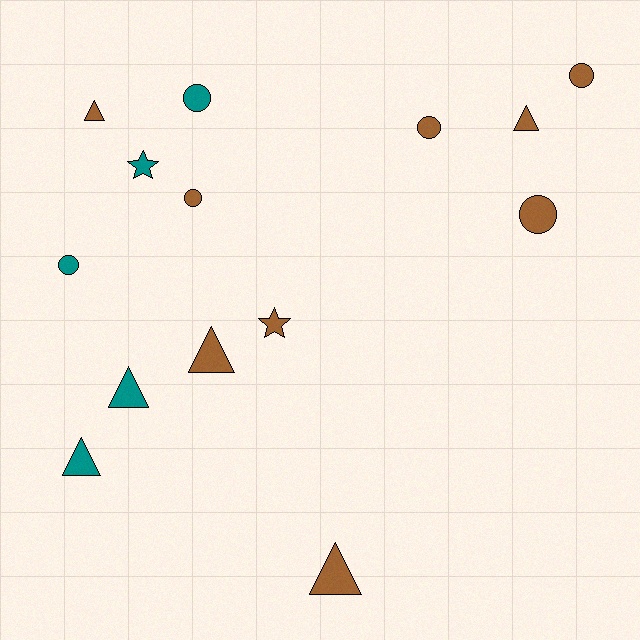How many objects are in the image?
There are 14 objects.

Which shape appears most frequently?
Circle, with 6 objects.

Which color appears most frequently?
Brown, with 9 objects.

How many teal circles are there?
There are 2 teal circles.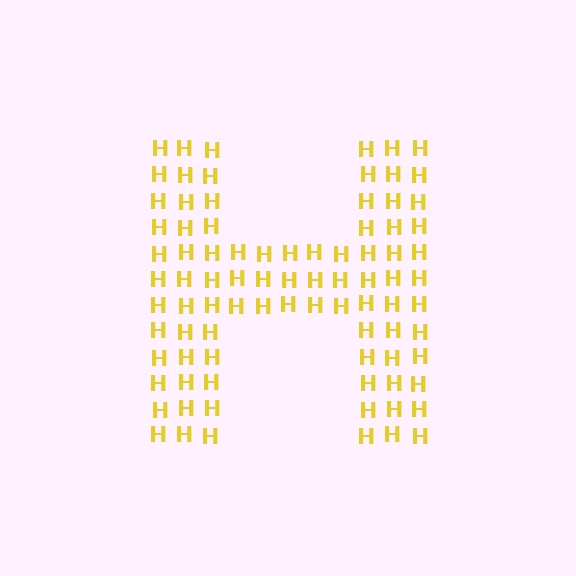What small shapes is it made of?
It is made of small letter H's.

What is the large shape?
The large shape is the letter H.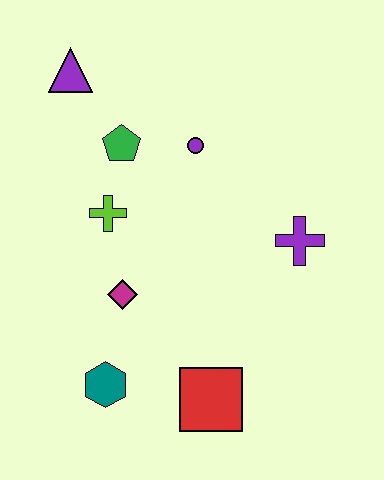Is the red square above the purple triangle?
No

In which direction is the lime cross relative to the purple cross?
The lime cross is to the left of the purple cross.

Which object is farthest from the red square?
The purple triangle is farthest from the red square.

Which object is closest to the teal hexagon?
The magenta diamond is closest to the teal hexagon.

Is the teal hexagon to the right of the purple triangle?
Yes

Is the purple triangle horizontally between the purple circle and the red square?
No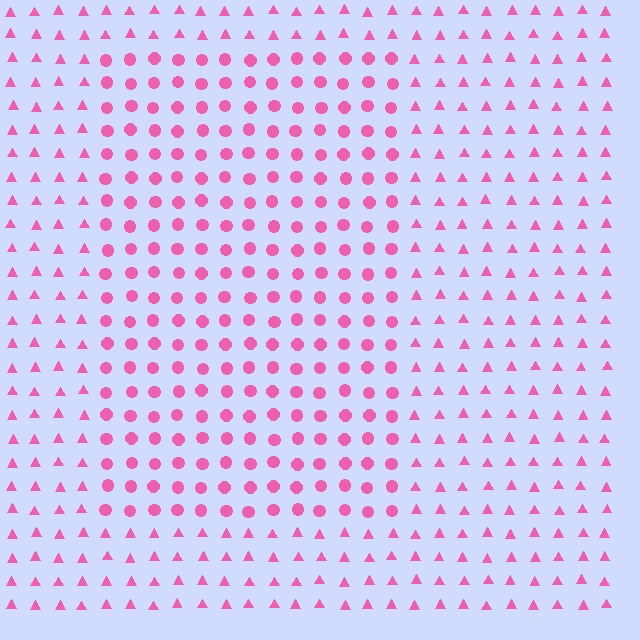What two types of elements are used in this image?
The image uses circles inside the rectangle region and triangles outside it.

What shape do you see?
I see a rectangle.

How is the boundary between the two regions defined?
The boundary is defined by a change in element shape: circles inside vs. triangles outside. All elements share the same color and spacing.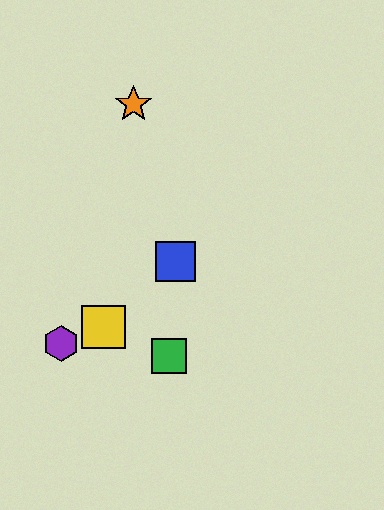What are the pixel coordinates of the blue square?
The blue square is at (176, 261).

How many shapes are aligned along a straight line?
3 shapes (the red hexagon, the yellow square, the purple hexagon) are aligned along a straight line.